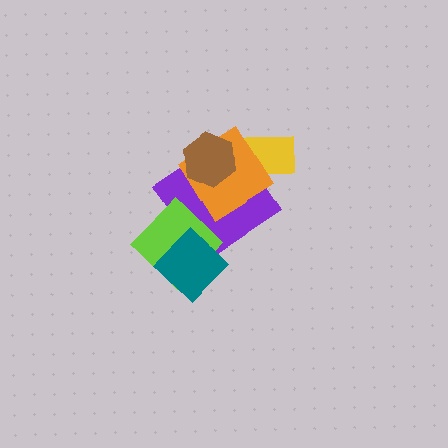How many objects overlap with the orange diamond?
4 objects overlap with the orange diamond.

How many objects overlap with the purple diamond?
5 objects overlap with the purple diamond.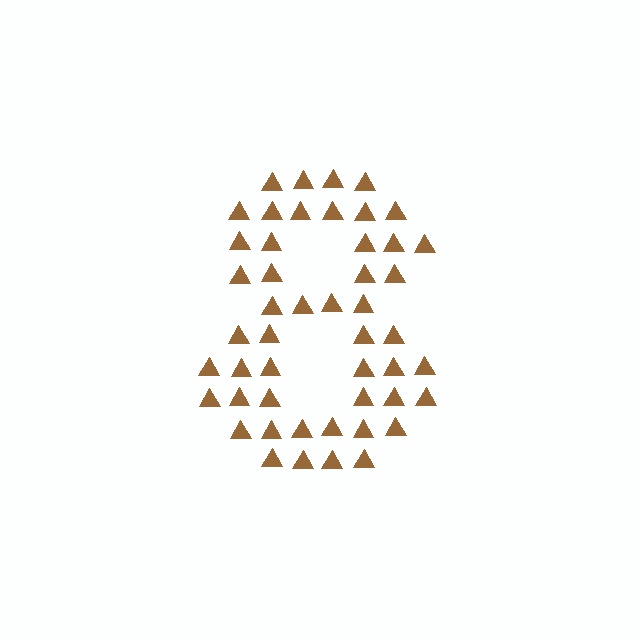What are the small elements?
The small elements are triangles.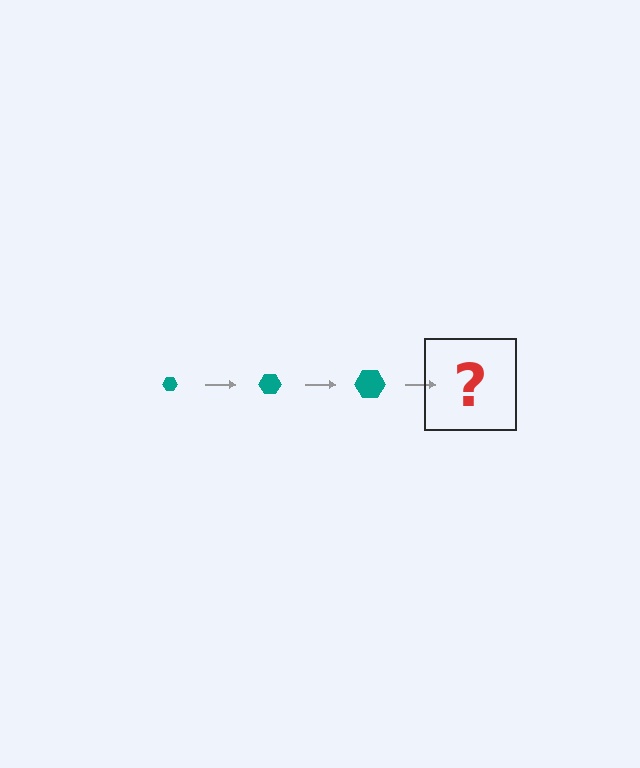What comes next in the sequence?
The next element should be a teal hexagon, larger than the previous one.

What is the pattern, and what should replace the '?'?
The pattern is that the hexagon gets progressively larger each step. The '?' should be a teal hexagon, larger than the previous one.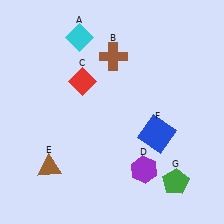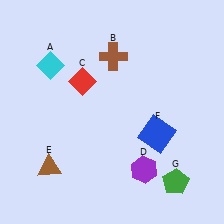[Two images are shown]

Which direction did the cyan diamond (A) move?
The cyan diamond (A) moved left.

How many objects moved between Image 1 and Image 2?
1 object moved between the two images.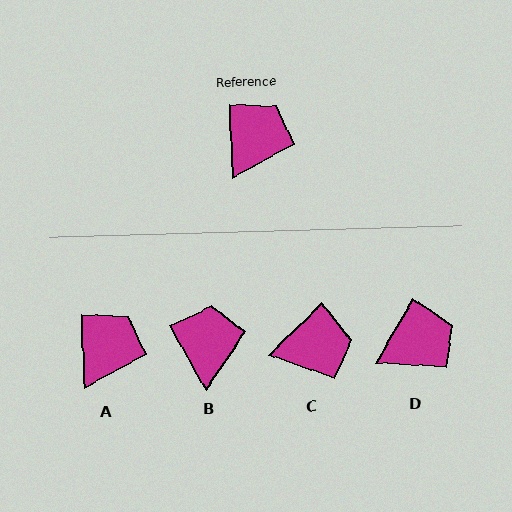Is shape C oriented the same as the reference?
No, it is off by about 48 degrees.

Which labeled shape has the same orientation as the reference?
A.